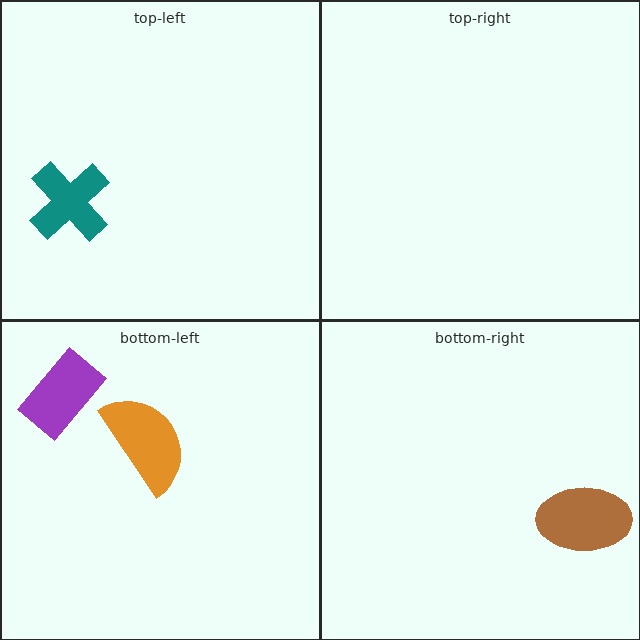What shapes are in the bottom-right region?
The brown ellipse.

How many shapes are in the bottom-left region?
2.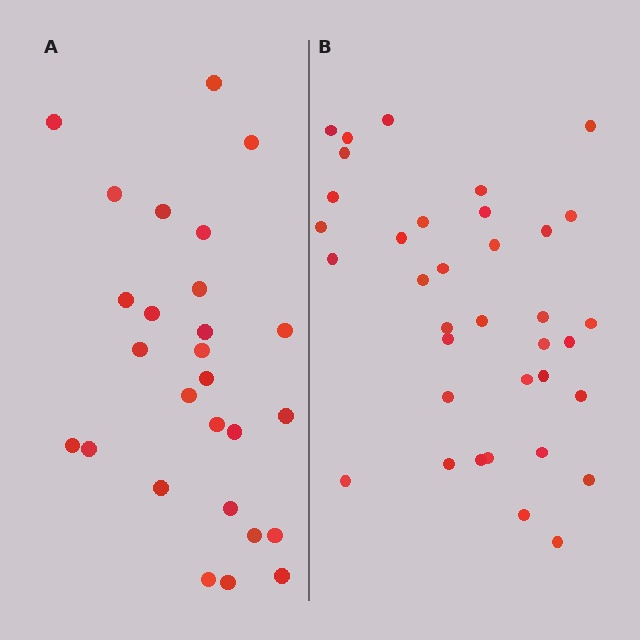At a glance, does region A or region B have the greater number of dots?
Region B (the right region) has more dots.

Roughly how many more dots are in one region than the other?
Region B has roughly 8 or so more dots than region A.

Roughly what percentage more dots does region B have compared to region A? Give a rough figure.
About 35% more.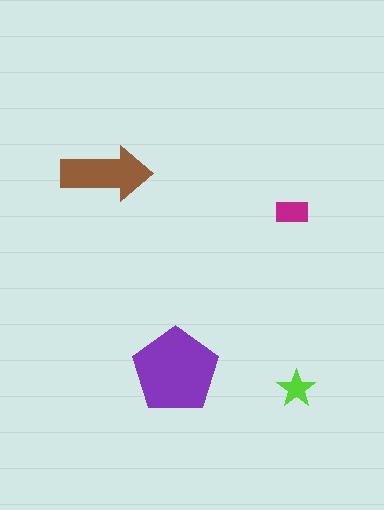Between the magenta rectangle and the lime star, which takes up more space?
The magenta rectangle.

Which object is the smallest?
The lime star.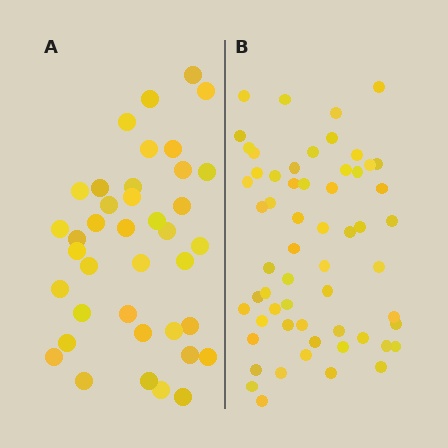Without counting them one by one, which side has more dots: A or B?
Region B (the right region) has more dots.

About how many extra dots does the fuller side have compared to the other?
Region B has approximately 20 more dots than region A.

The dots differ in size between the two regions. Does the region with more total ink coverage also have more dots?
No. Region A has more total ink coverage because its dots are larger, but region B actually contains more individual dots. Total area can be misleading — the number of items is what matters here.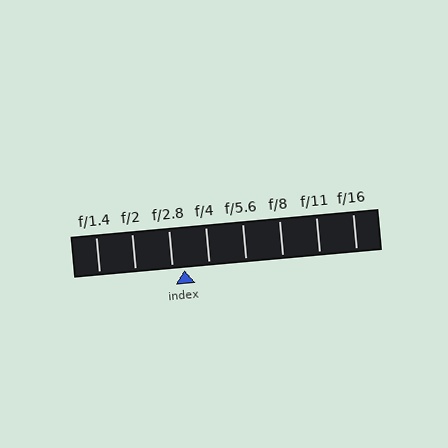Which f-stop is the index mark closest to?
The index mark is closest to f/2.8.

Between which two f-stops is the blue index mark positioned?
The index mark is between f/2.8 and f/4.